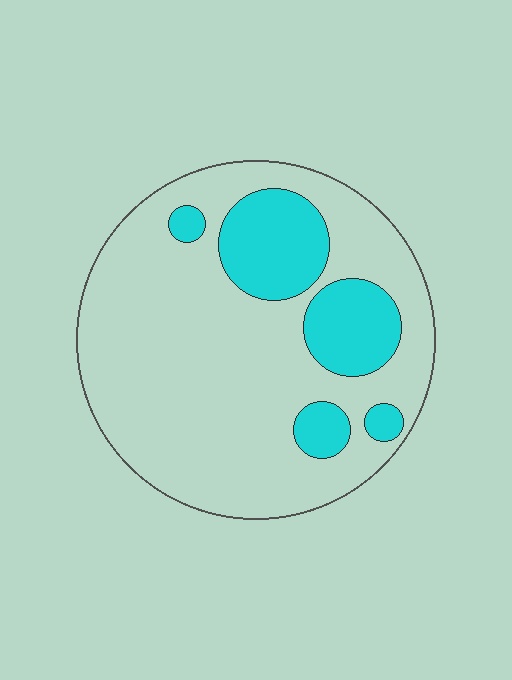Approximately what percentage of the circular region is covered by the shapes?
Approximately 20%.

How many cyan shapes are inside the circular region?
5.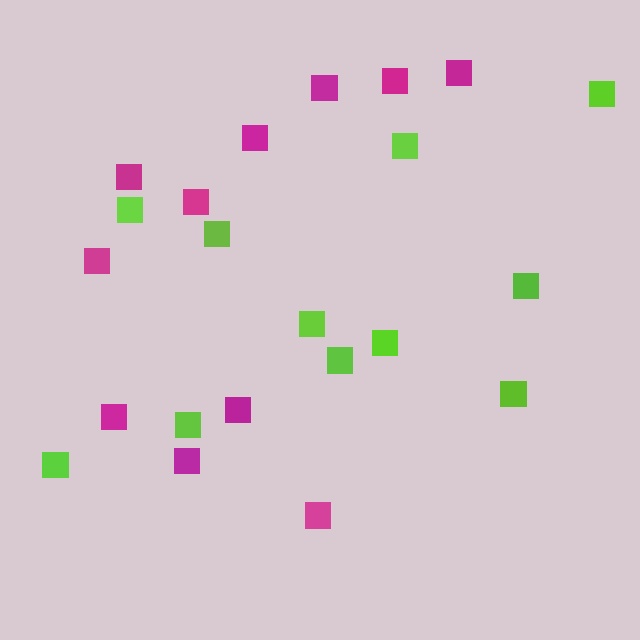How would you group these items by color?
There are 2 groups: one group of lime squares (11) and one group of magenta squares (11).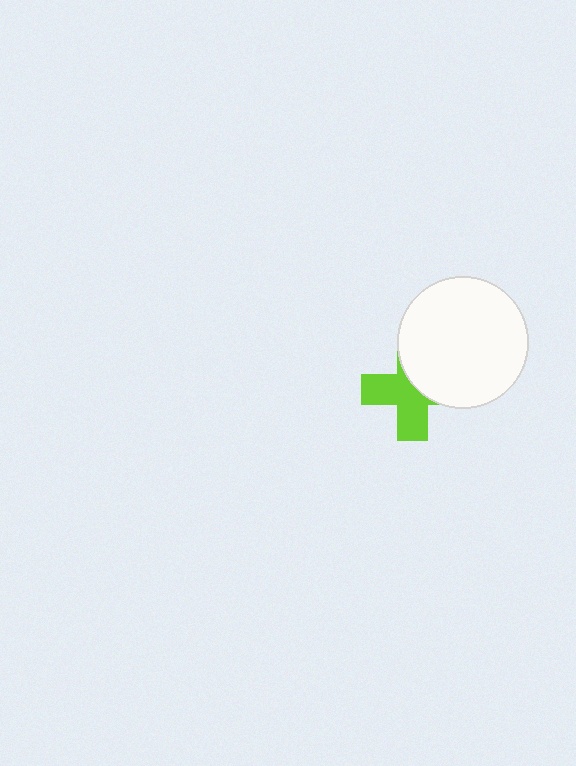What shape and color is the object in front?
The object in front is a white circle.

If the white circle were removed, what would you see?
You would see the complete lime cross.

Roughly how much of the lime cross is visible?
About half of it is visible (roughly 55%).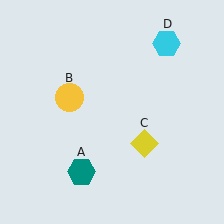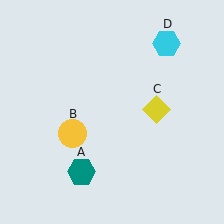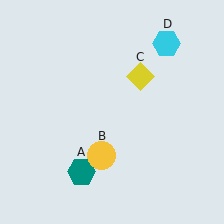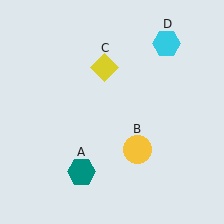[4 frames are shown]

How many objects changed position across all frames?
2 objects changed position: yellow circle (object B), yellow diamond (object C).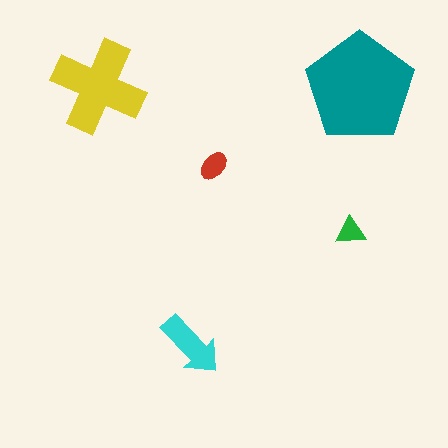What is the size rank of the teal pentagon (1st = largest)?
1st.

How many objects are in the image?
There are 5 objects in the image.